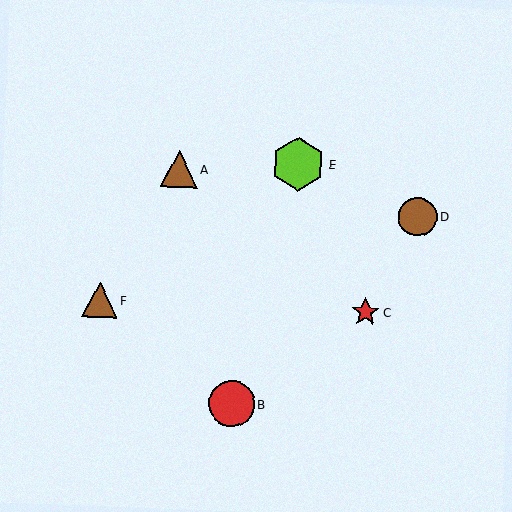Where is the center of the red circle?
The center of the red circle is at (232, 404).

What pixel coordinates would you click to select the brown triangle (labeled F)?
Click at (100, 300) to select the brown triangle F.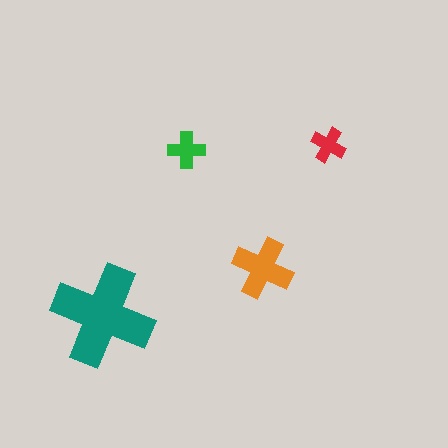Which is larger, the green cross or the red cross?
The green one.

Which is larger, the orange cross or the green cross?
The orange one.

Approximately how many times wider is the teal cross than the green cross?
About 3 times wider.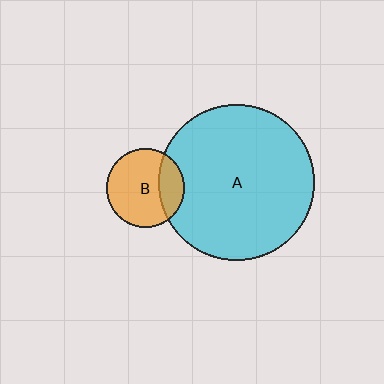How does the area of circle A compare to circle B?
Approximately 4.0 times.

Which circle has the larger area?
Circle A (cyan).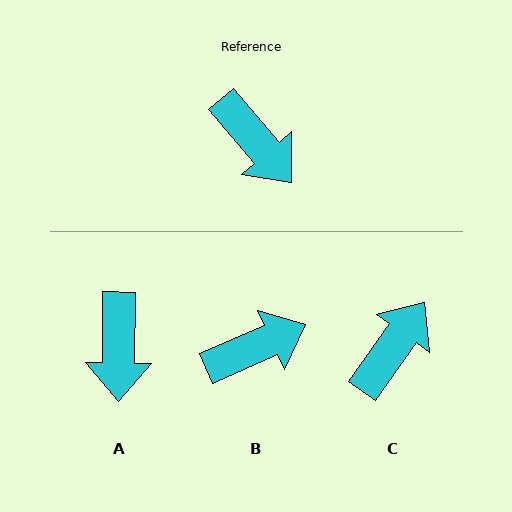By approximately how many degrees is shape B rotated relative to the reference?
Approximately 74 degrees counter-clockwise.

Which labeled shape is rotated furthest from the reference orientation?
C, about 104 degrees away.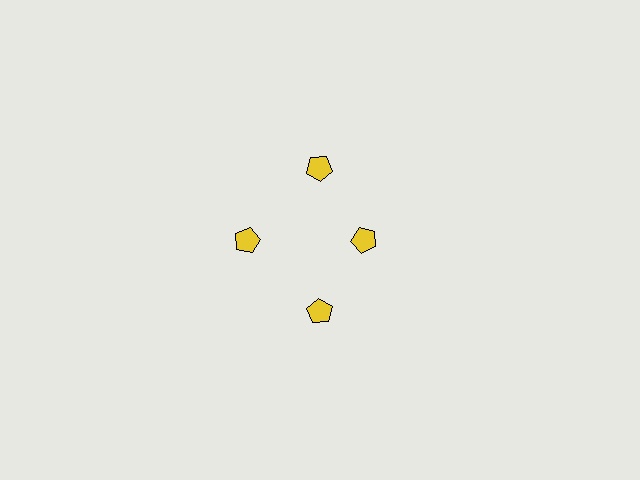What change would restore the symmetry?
The symmetry would be restored by moving it outward, back onto the ring so that all 4 pentagons sit at equal angles and equal distance from the center.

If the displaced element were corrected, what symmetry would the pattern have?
It would have 4-fold rotational symmetry — the pattern would map onto itself every 90 degrees.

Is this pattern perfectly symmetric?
No. The 4 yellow pentagons are arranged in a ring, but one element near the 3 o'clock position is pulled inward toward the center, breaking the 4-fold rotational symmetry.